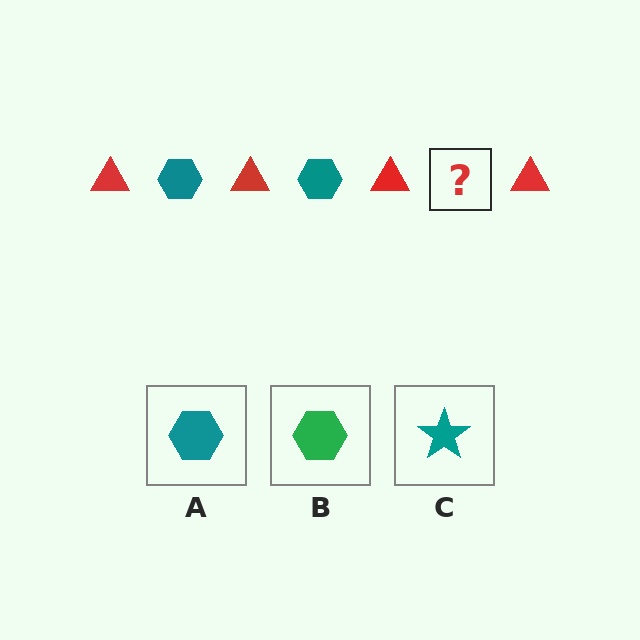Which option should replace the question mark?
Option A.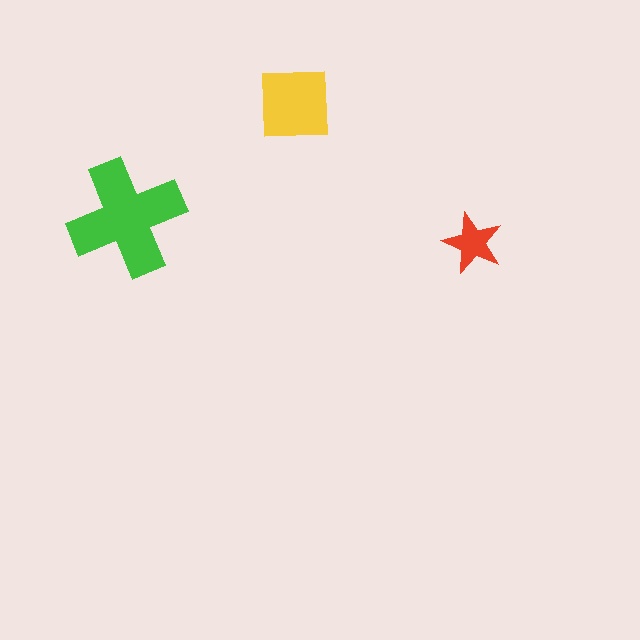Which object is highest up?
The yellow square is topmost.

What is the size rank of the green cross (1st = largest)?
1st.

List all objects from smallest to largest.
The red star, the yellow square, the green cross.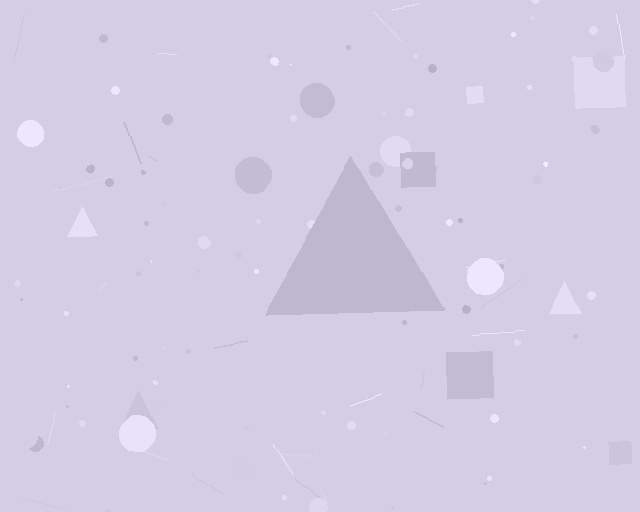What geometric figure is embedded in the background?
A triangle is embedded in the background.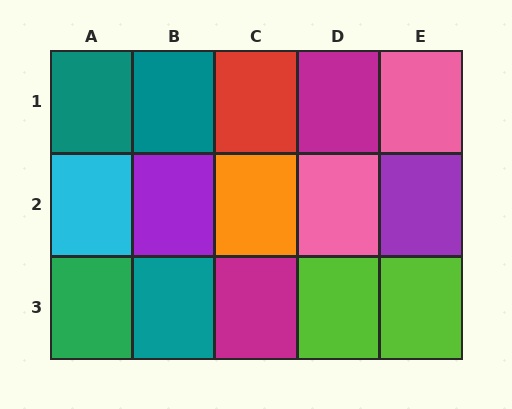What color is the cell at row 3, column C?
Magenta.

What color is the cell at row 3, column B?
Teal.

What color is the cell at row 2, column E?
Purple.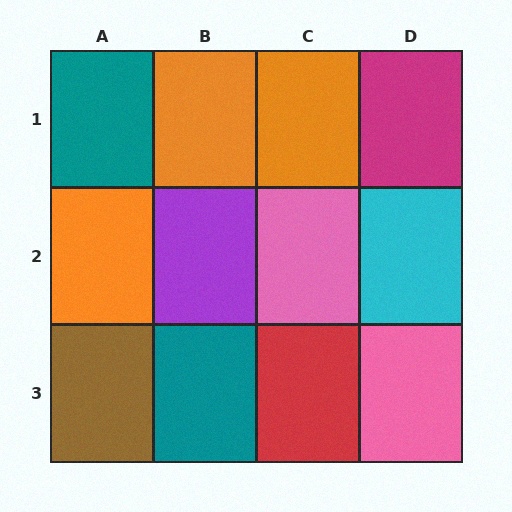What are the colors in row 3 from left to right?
Brown, teal, red, pink.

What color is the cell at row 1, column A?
Teal.